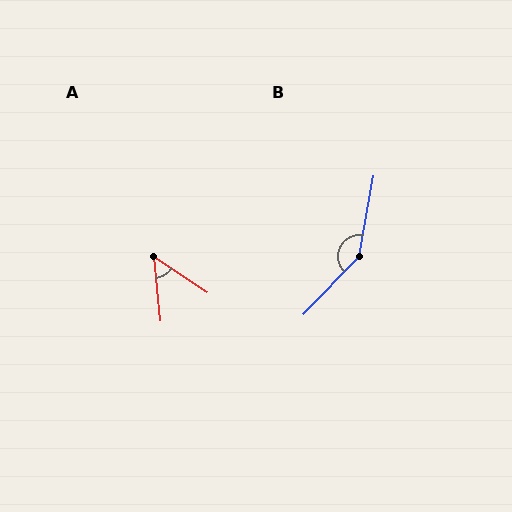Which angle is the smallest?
A, at approximately 51 degrees.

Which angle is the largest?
B, at approximately 146 degrees.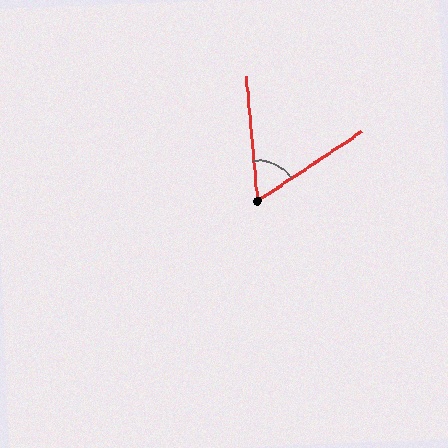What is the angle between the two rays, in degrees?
Approximately 62 degrees.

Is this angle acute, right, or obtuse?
It is acute.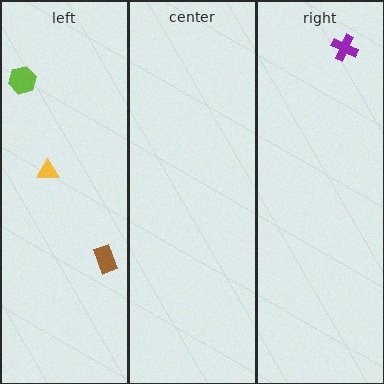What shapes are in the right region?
The purple cross.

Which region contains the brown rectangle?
The left region.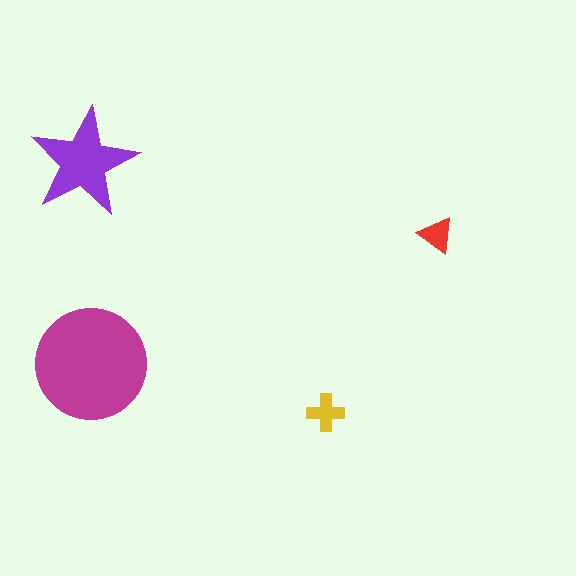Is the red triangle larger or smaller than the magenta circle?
Smaller.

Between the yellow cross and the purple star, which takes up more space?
The purple star.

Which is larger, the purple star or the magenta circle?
The magenta circle.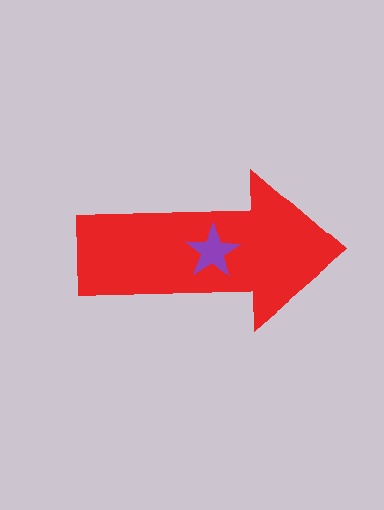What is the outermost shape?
The red arrow.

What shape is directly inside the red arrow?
The purple star.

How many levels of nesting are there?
2.